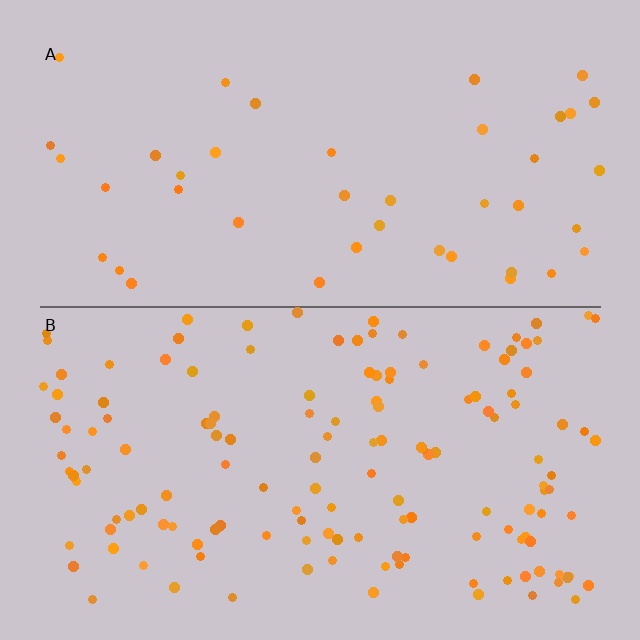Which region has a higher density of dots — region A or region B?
B (the bottom).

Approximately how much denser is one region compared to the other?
Approximately 3.3× — region B over region A.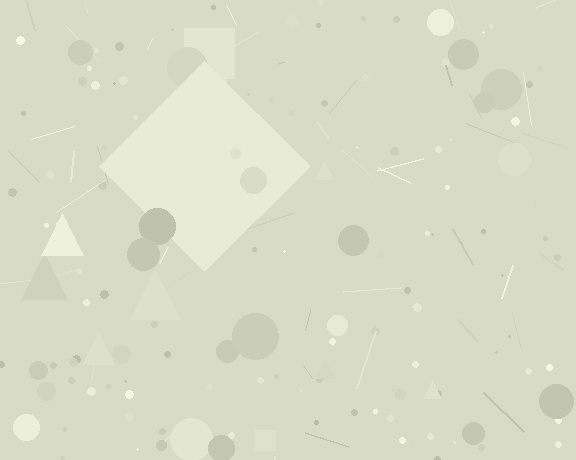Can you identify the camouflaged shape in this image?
The camouflaged shape is a diamond.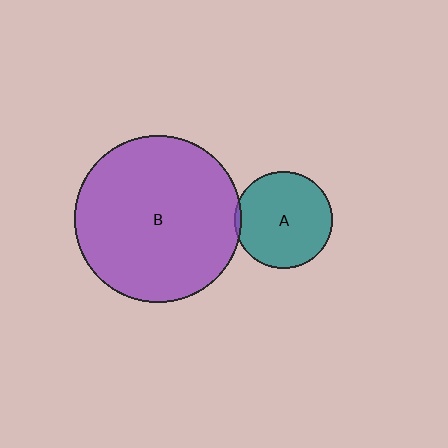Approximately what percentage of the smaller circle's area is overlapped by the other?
Approximately 5%.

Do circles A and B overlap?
Yes.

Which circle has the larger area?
Circle B (purple).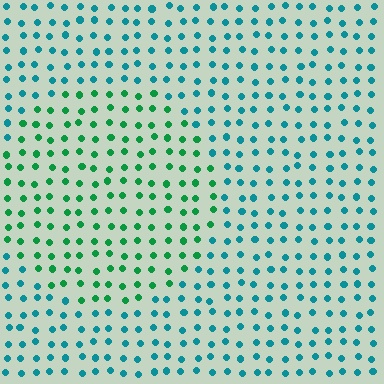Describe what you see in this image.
The image is filled with small teal elements in a uniform arrangement. A circle-shaped region is visible where the elements are tinted to a slightly different hue, forming a subtle color boundary.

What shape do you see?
I see a circle.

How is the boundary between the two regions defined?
The boundary is defined purely by a slight shift in hue (about 42 degrees). Spacing, size, and orientation are identical on both sides.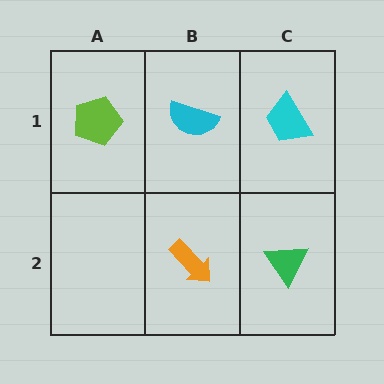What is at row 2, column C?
A green triangle.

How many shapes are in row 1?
3 shapes.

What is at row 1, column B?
A cyan semicircle.